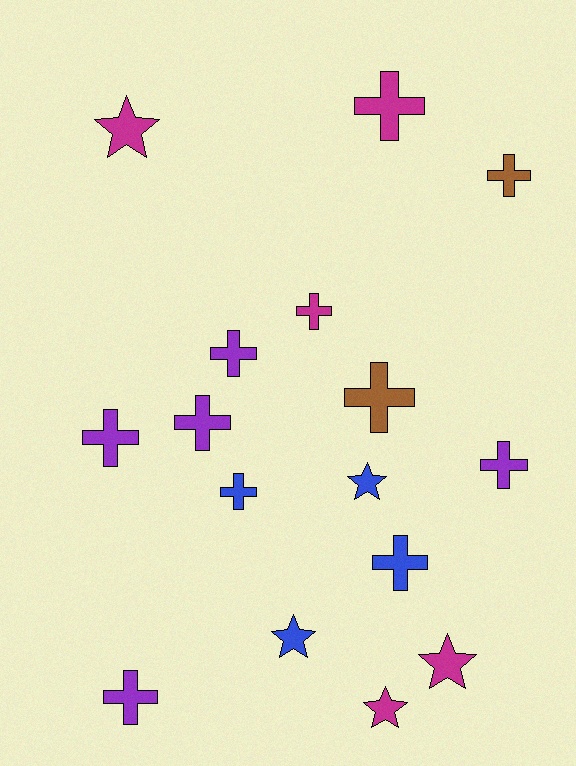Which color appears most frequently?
Purple, with 5 objects.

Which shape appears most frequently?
Cross, with 11 objects.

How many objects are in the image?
There are 16 objects.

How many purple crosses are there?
There are 5 purple crosses.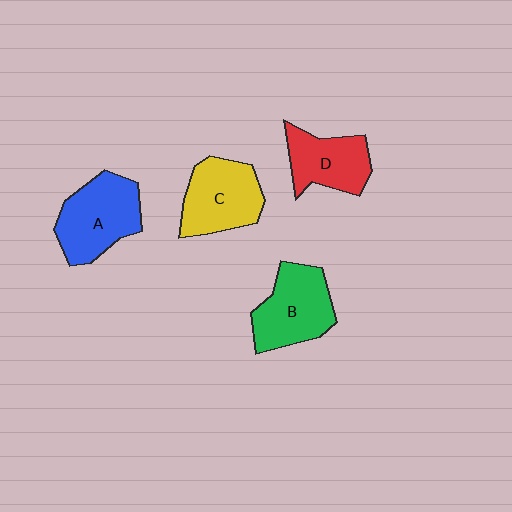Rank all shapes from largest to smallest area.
From largest to smallest: A (blue), B (green), C (yellow), D (red).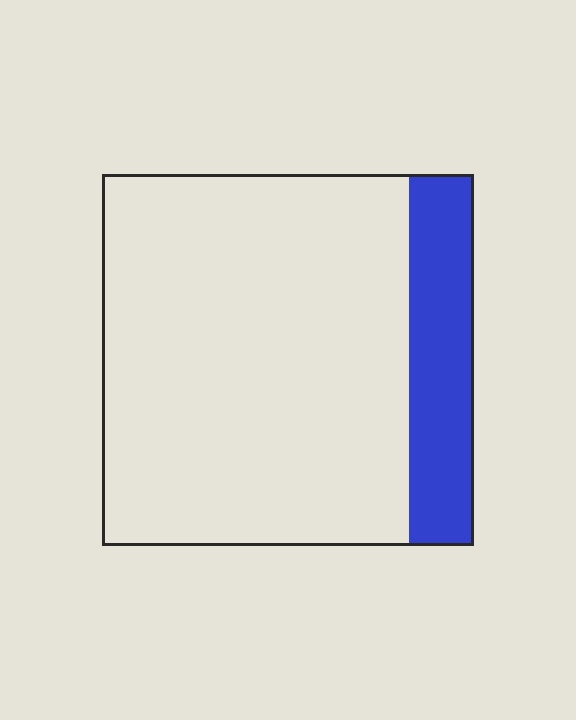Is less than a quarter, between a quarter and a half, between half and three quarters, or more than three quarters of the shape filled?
Less than a quarter.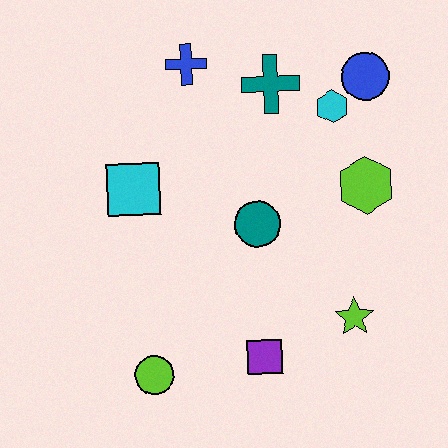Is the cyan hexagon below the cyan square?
No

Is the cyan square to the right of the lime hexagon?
No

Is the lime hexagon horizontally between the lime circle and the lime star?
No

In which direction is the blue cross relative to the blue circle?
The blue cross is to the left of the blue circle.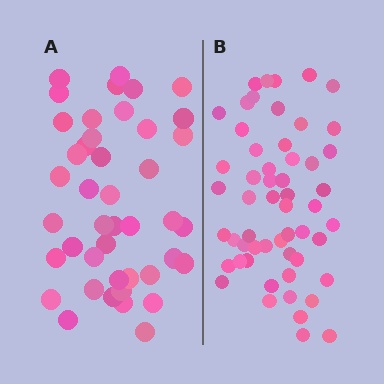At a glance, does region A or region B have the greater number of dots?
Region B (the right region) has more dots.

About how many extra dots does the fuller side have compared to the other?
Region B has roughly 12 or so more dots than region A.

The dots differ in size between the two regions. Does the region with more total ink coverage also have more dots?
No. Region A has more total ink coverage because its dots are larger, but region B actually contains more individual dots. Total area can be misleading — the number of items is what matters here.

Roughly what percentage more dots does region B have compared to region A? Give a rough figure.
About 30% more.